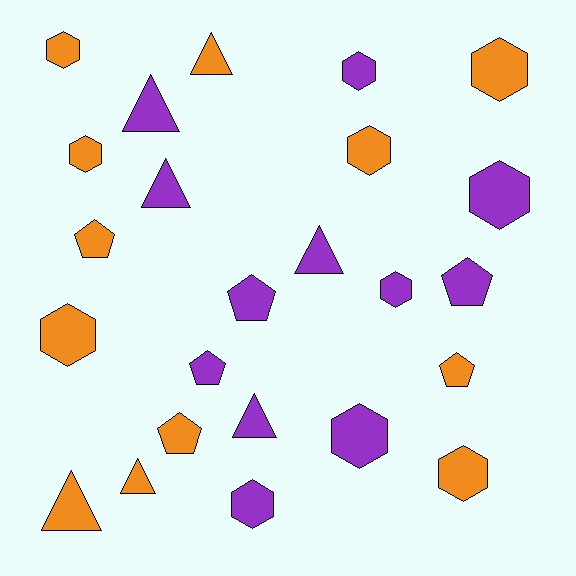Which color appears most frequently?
Orange, with 12 objects.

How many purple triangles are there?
There are 4 purple triangles.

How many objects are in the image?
There are 24 objects.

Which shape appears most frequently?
Hexagon, with 11 objects.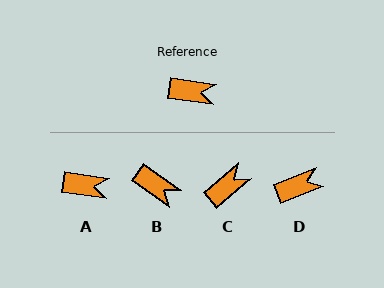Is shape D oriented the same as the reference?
No, it is off by about 29 degrees.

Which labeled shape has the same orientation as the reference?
A.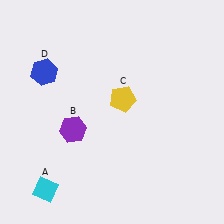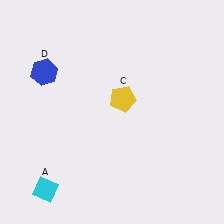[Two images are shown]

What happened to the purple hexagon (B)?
The purple hexagon (B) was removed in Image 2. It was in the bottom-left area of Image 1.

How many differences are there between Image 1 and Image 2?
There is 1 difference between the two images.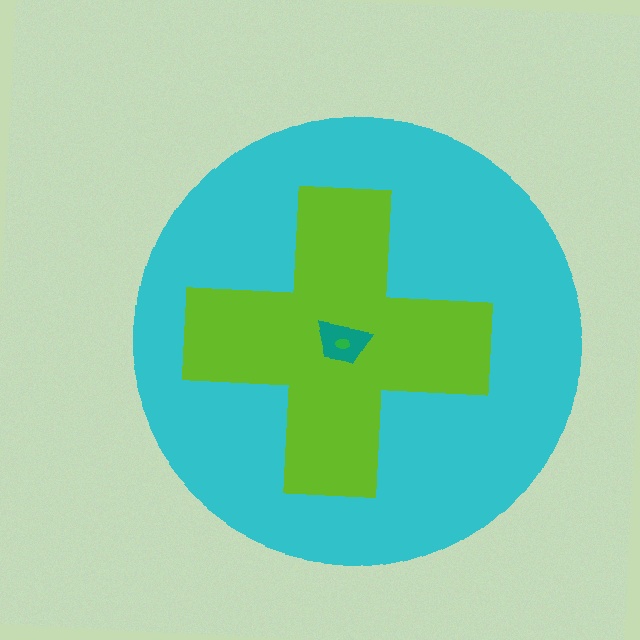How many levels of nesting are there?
4.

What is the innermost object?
The green ellipse.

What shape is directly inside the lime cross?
The teal trapezoid.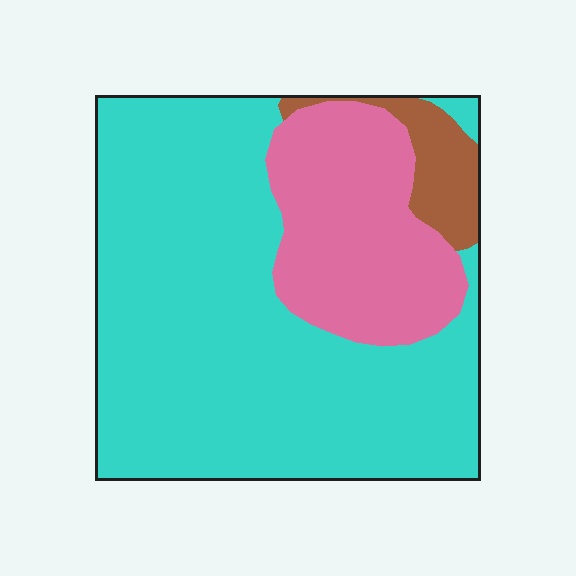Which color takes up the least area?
Brown, at roughly 5%.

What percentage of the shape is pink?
Pink covers 24% of the shape.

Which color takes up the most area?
Cyan, at roughly 70%.